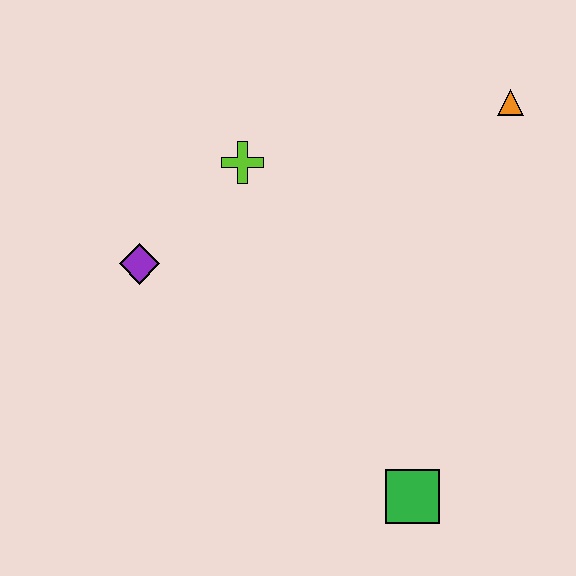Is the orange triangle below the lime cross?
No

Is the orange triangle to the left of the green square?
No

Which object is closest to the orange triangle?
The lime cross is closest to the orange triangle.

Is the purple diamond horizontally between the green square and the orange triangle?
No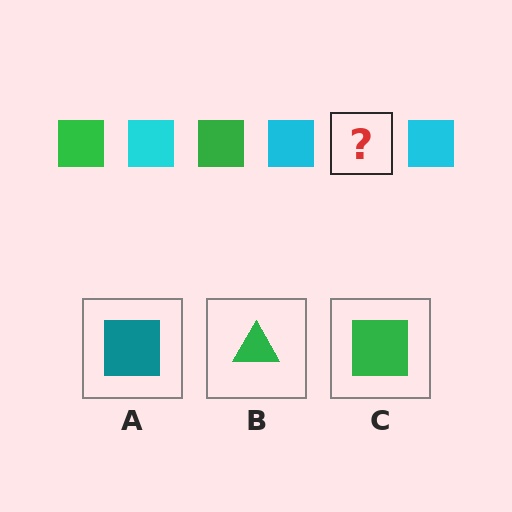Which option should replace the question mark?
Option C.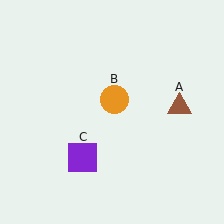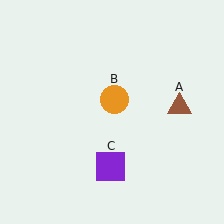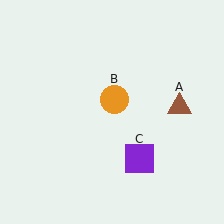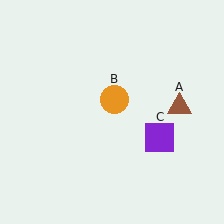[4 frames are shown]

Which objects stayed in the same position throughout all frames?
Brown triangle (object A) and orange circle (object B) remained stationary.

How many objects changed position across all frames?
1 object changed position: purple square (object C).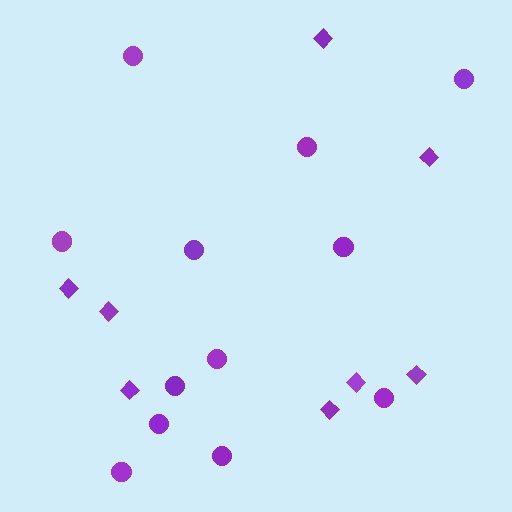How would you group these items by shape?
There are 2 groups: one group of circles (12) and one group of diamonds (8).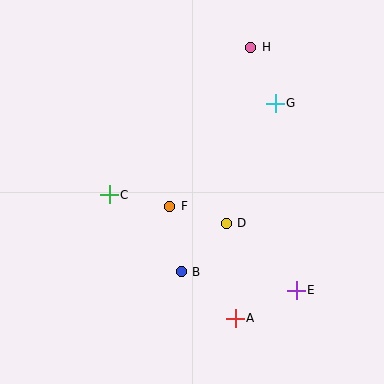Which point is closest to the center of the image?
Point F at (170, 206) is closest to the center.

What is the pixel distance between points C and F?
The distance between C and F is 62 pixels.